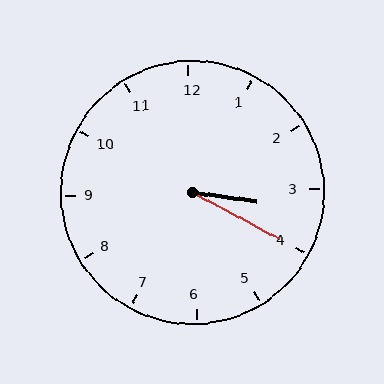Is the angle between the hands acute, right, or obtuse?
It is acute.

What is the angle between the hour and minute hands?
Approximately 20 degrees.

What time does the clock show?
3:20.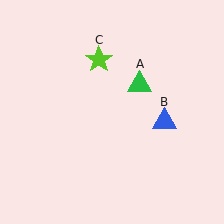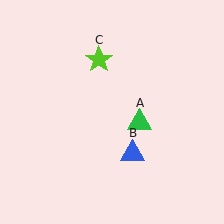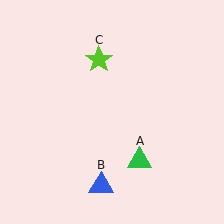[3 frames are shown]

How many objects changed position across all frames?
2 objects changed position: green triangle (object A), blue triangle (object B).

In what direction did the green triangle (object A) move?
The green triangle (object A) moved down.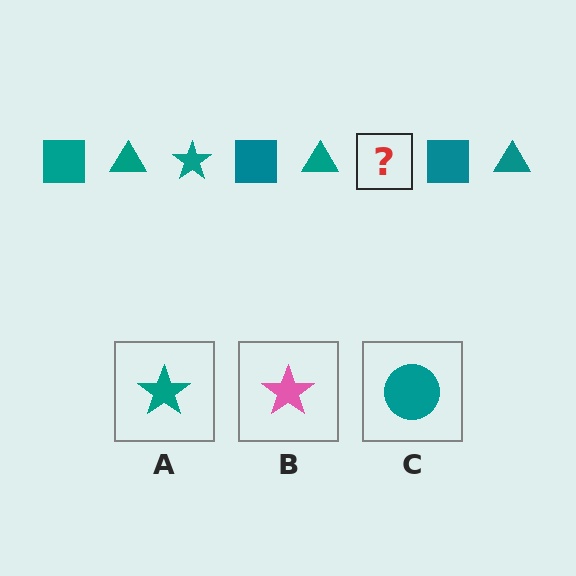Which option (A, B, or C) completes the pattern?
A.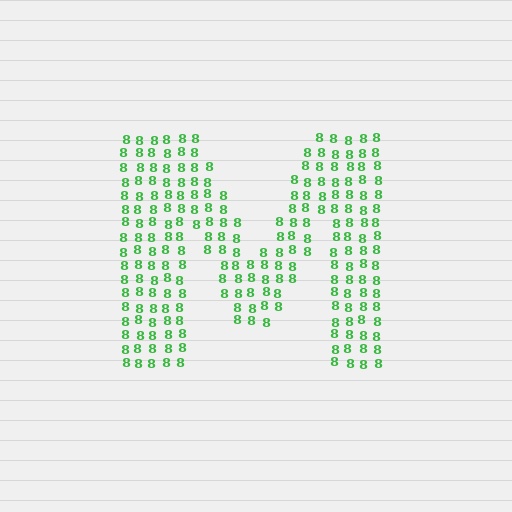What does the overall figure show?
The overall figure shows the letter M.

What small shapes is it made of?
It is made of small digit 8's.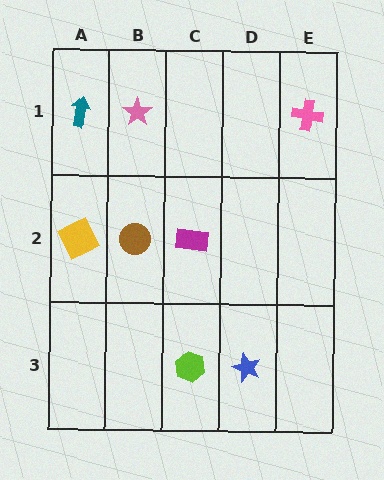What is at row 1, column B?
A pink star.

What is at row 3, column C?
A lime hexagon.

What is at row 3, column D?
A blue star.